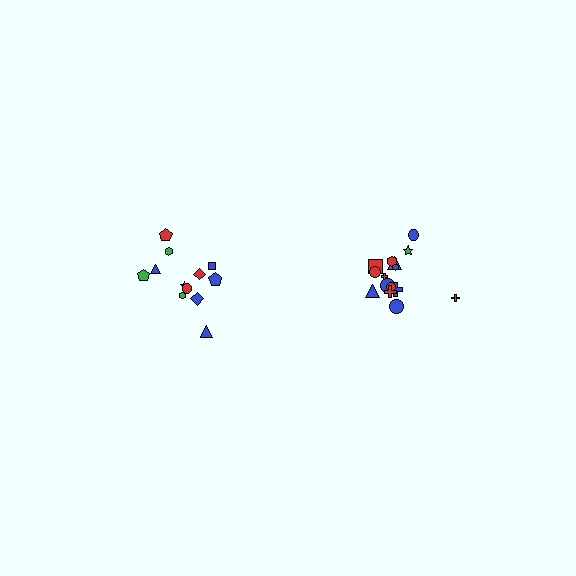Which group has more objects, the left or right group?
The right group.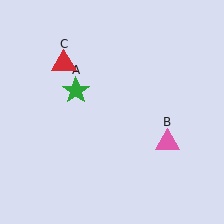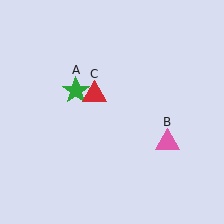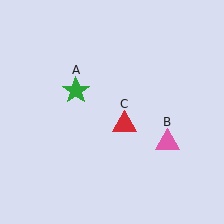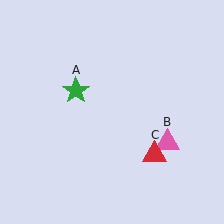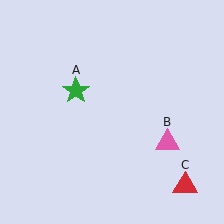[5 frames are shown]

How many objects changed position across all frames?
1 object changed position: red triangle (object C).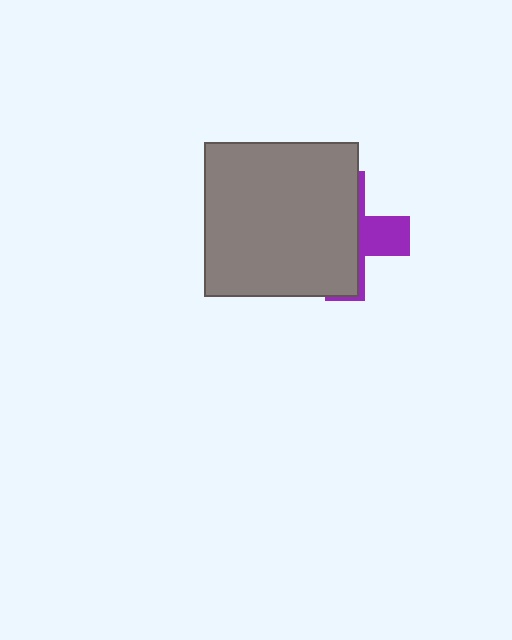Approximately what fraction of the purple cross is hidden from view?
Roughly 70% of the purple cross is hidden behind the gray square.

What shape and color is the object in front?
The object in front is a gray square.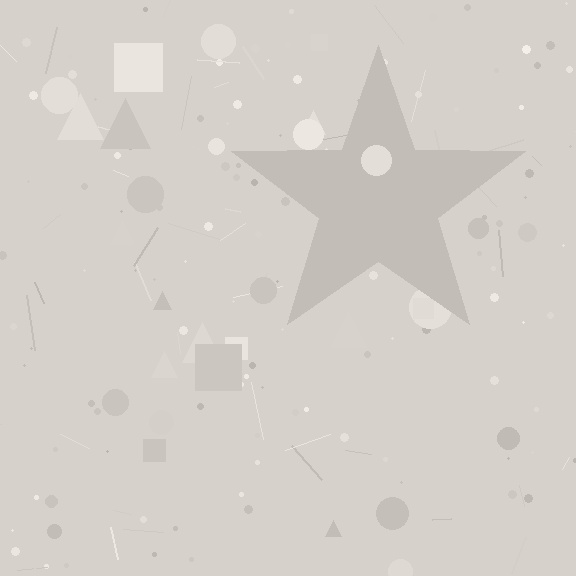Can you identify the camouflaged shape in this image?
The camouflaged shape is a star.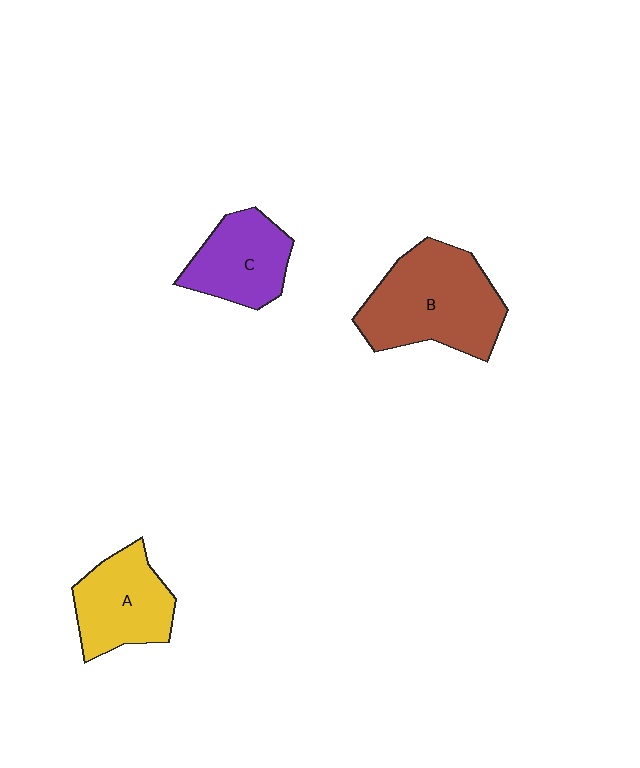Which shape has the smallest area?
Shape C (purple).